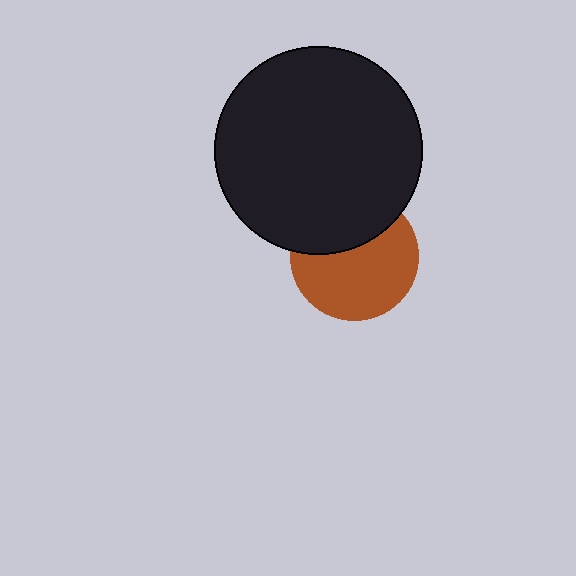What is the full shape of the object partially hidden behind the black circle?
The partially hidden object is a brown circle.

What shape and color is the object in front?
The object in front is a black circle.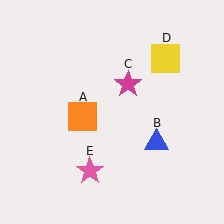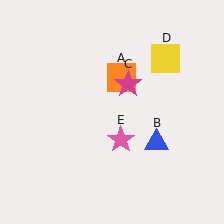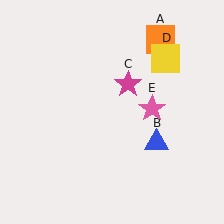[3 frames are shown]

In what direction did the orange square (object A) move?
The orange square (object A) moved up and to the right.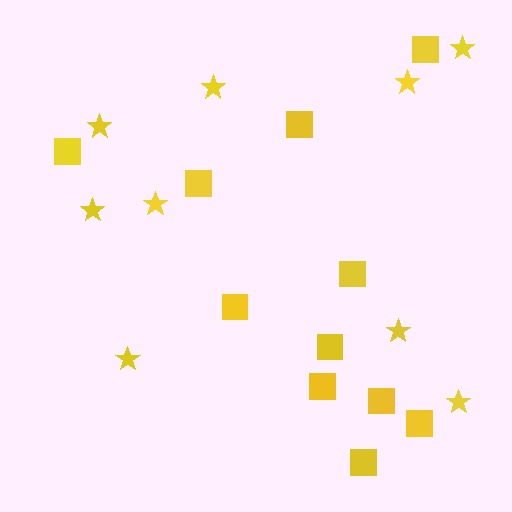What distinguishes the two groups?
There are 2 groups: one group of stars (9) and one group of squares (11).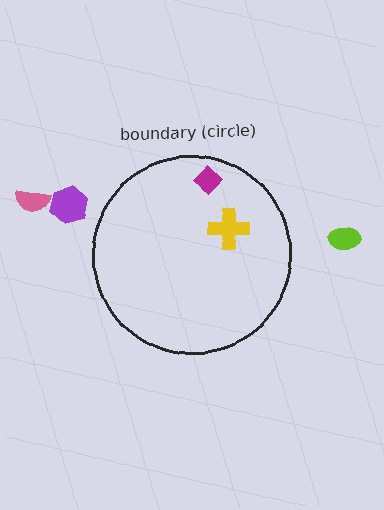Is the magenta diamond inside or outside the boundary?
Inside.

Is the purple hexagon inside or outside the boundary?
Outside.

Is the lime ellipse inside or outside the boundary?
Outside.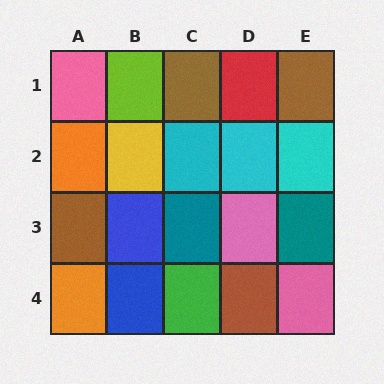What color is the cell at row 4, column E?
Pink.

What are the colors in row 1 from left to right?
Pink, lime, brown, red, brown.